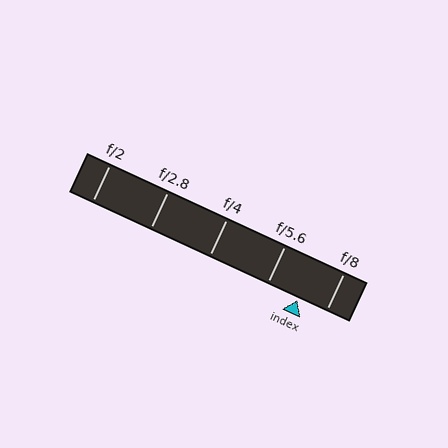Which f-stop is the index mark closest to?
The index mark is closest to f/8.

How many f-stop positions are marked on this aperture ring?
There are 5 f-stop positions marked.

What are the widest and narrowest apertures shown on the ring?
The widest aperture shown is f/2 and the narrowest is f/8.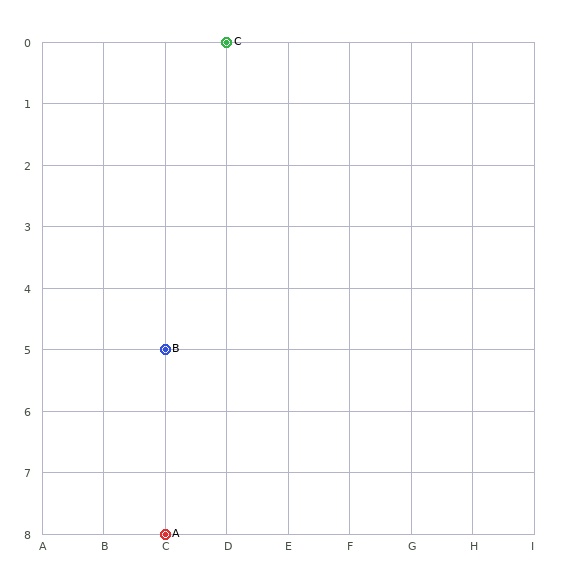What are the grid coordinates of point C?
Point C is at grid coordinates (D, 0).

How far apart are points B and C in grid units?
Points B and C are 1 column and 5 rows apart (about 5.1 grid units diagonally).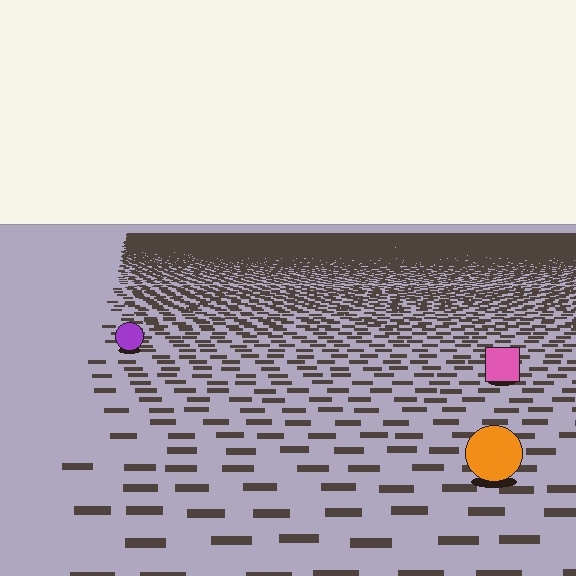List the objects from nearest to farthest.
From nearest to farthest: the orange circle, the pink square, the purple circle.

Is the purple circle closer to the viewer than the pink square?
No. The pink square is closer — you can tell from the texture gradient: the ground texture is coarser near it.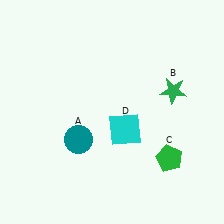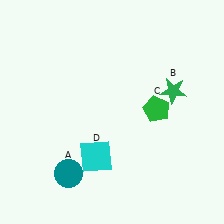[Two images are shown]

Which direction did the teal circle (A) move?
The teal circle (A) moved down.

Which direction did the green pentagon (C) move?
The green pentagon (C) moved up.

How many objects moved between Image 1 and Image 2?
3 objects moved between the two images.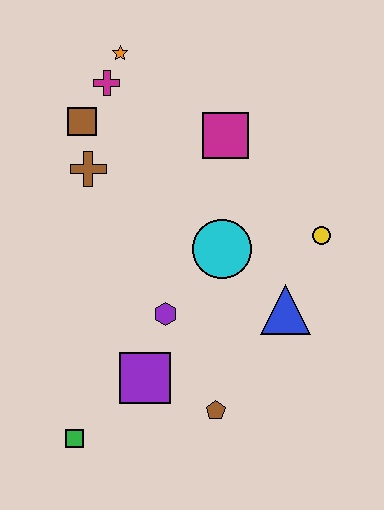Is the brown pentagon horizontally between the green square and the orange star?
No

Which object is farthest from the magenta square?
The green square is farthest from the magenta square.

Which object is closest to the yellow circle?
The blue triangle is closest to the yellow circle.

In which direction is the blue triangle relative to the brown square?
The blue triangle is to the right of the brown square.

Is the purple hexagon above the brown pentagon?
Yes